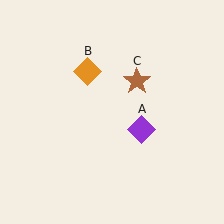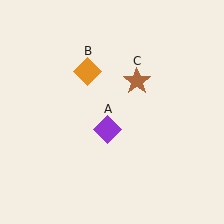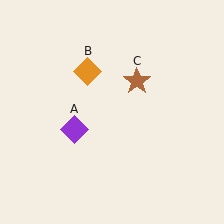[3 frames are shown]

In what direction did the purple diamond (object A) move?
The purple diamond (object A) moved left.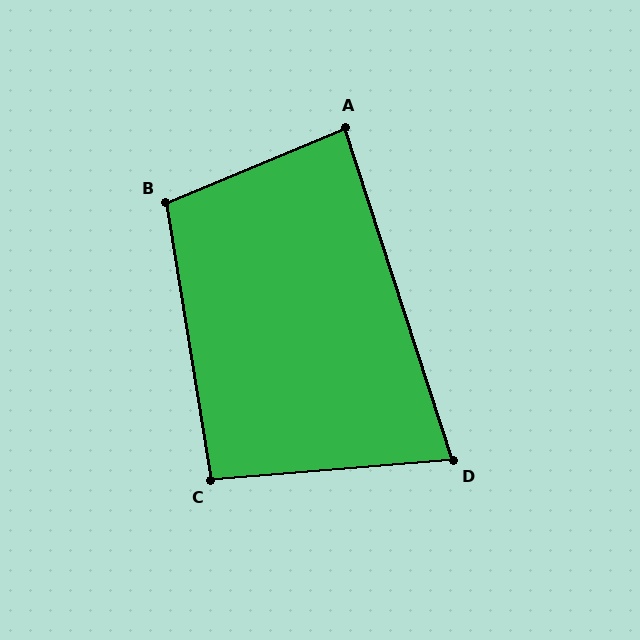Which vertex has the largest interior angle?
B, at approximately 103 degrees.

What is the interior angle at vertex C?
Approximately 95 degrees (approximately right).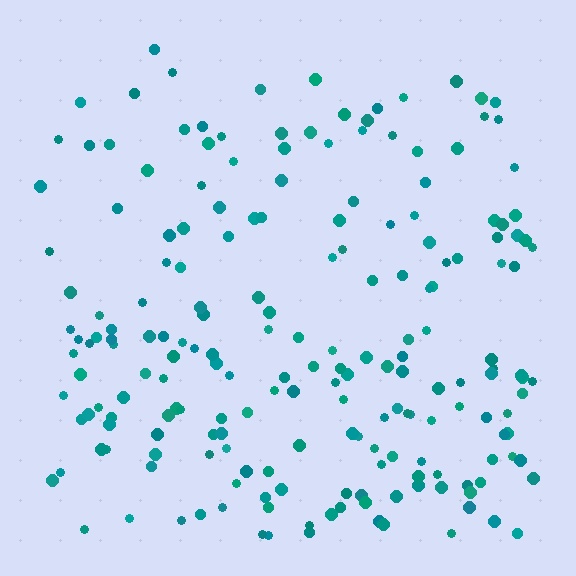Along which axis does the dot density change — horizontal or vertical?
Vertical.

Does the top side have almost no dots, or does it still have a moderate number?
Still a moderate number, just noticeably fewer than the bottom.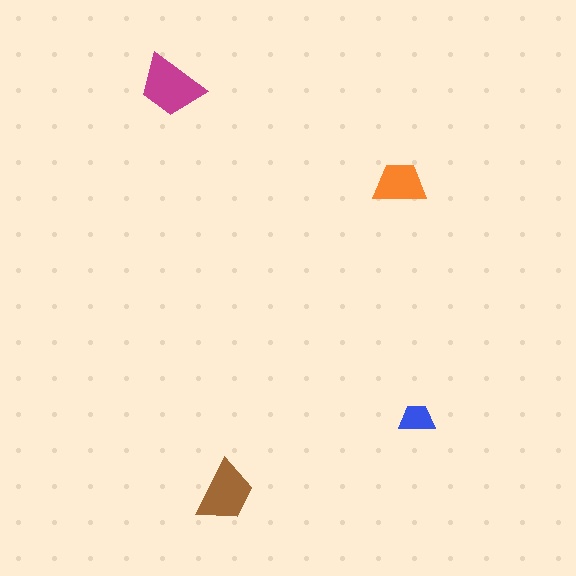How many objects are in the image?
There are 4 objects in the image.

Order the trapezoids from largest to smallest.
the magenta one, the brown one, the orange one, the blue one.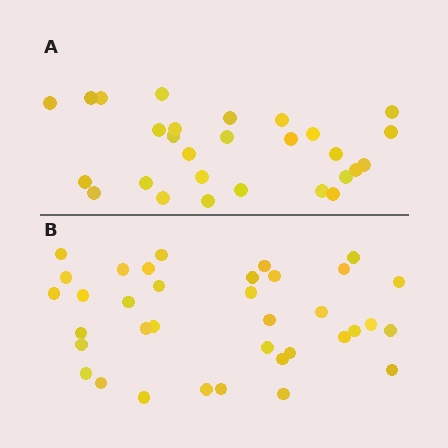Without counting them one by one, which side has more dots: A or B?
Region B (the bottom region) has more dots.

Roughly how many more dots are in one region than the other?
Region B has roughly 8 or so more dots than region A.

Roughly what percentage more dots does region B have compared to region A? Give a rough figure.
About 30% more.